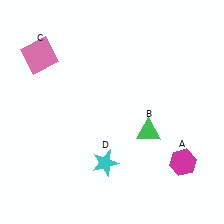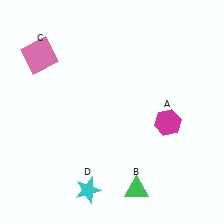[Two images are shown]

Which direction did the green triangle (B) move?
The green triangle (B) moved down.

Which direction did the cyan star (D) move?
The cyan star (D) moved down.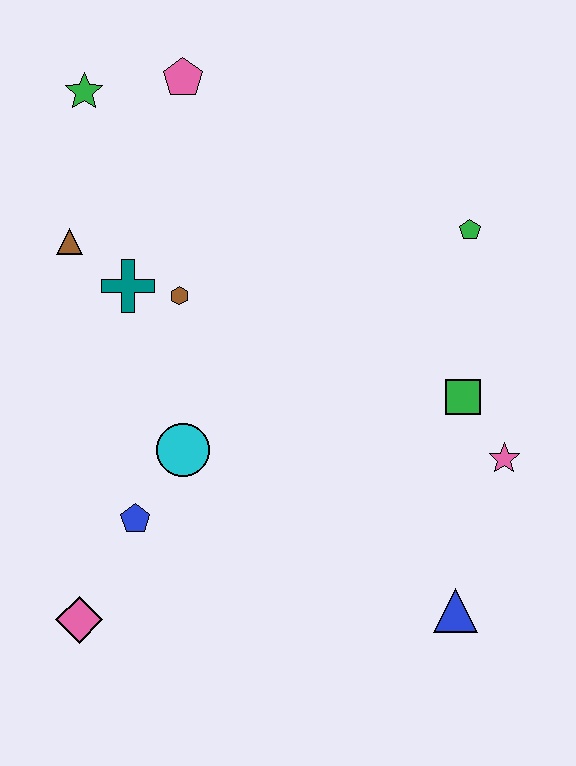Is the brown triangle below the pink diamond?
No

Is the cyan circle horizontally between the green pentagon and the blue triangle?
No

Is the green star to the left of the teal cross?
Yes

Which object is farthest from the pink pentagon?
The blue triangle is farthest from the pink pentagon.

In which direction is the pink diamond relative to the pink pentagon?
The pink diamond is below the pink pentagon.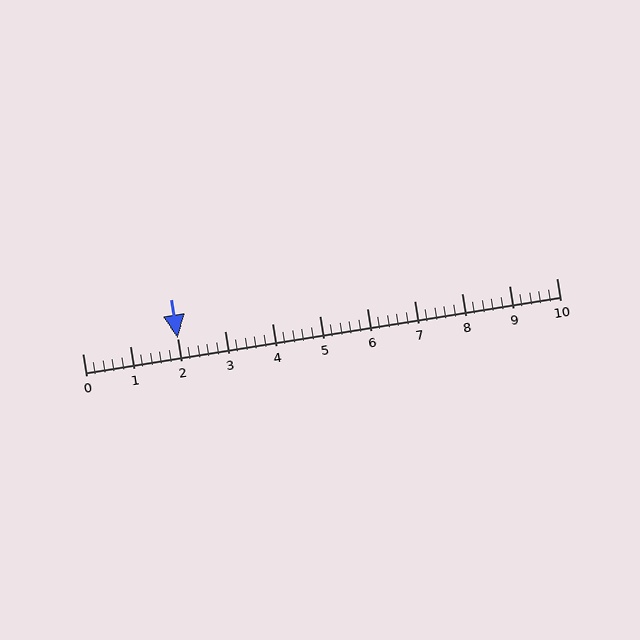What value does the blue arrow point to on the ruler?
The blue arrow points to approximately 2.0.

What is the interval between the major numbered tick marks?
The major tick marks are spaced 1 units apart.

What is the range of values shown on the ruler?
The ruler shows values from 0 to 10.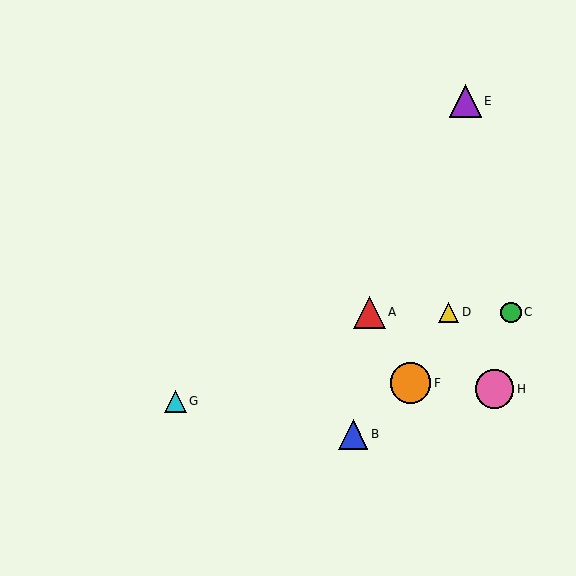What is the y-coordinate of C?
Object C is at y≈312.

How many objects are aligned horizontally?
3 objects (A, C, D) are aligned horizontally.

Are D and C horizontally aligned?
Yes, both are at y≈312.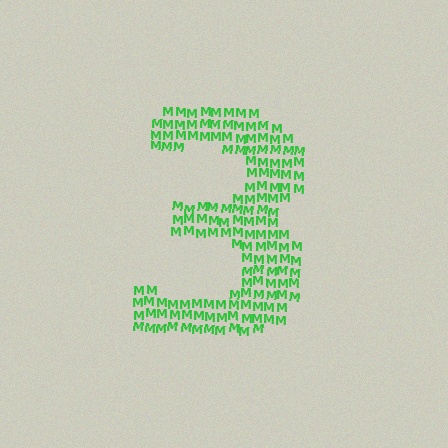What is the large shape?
The large shape is the digit 3.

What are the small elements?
The small elements are letter M's.